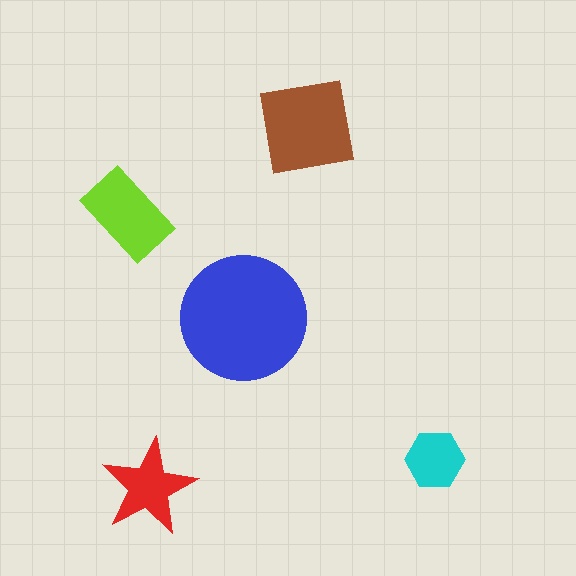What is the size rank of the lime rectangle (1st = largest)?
3rd.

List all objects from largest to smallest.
The blue circle, the brown square, the lime rectangle, the red star, the cyan hexagon.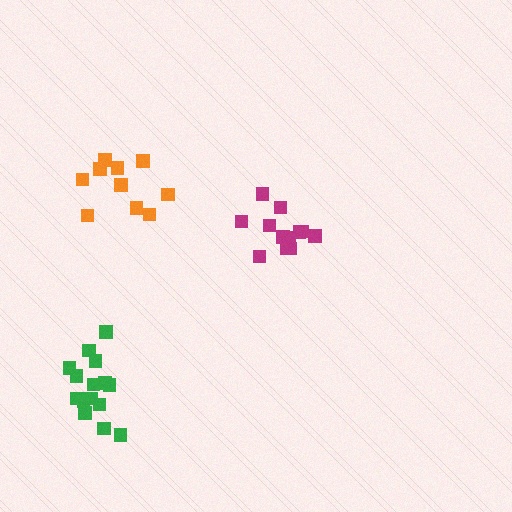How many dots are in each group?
Group 1: 12 dots, Group 2: 10 dots, Group 3: 15 dots (37 total).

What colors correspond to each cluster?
The clusters are colored: magenta, orange, green.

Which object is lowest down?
The green cluster is bottommost.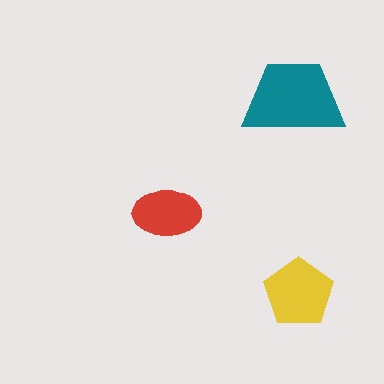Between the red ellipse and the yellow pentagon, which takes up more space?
The yellow pentagon.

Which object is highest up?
The teal trapezoid is topmost.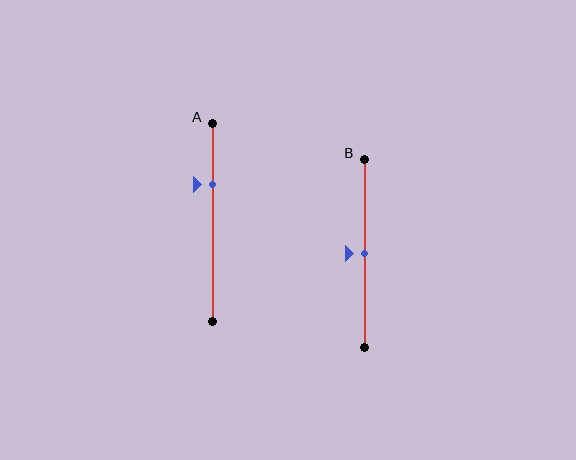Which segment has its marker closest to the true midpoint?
Segment B has its marker closest to the true midpoint.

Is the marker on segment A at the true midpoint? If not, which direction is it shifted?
No, the marker on segment A is shifted upward by about 19% of the segment length.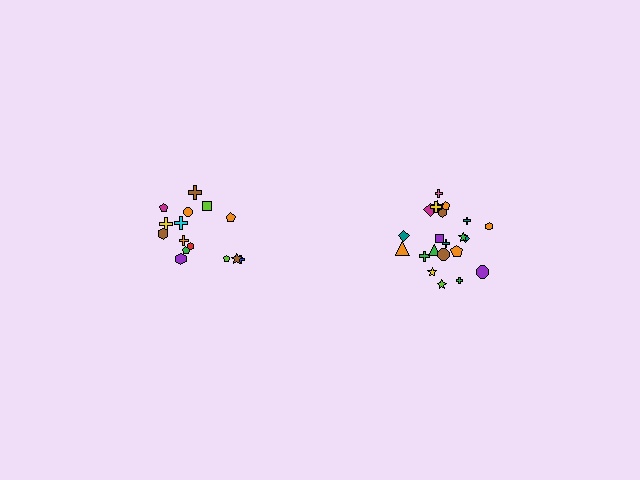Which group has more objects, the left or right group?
The right group.